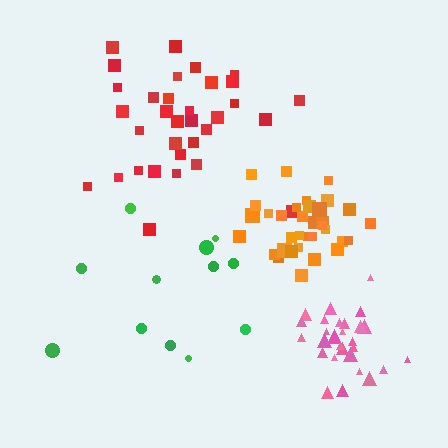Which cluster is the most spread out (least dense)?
Green.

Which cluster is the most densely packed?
Orange.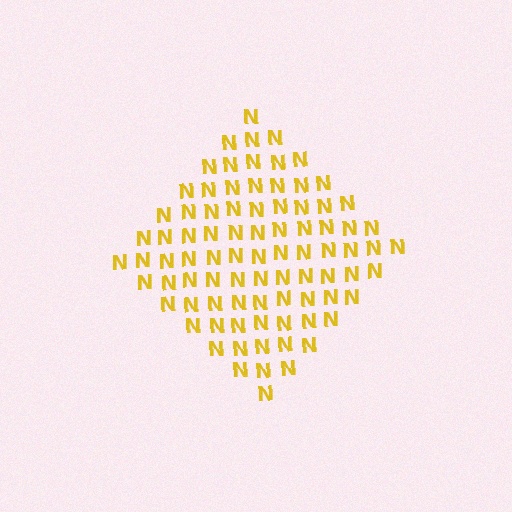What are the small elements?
The small elements are letter N's.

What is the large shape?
The large shape is a diamond.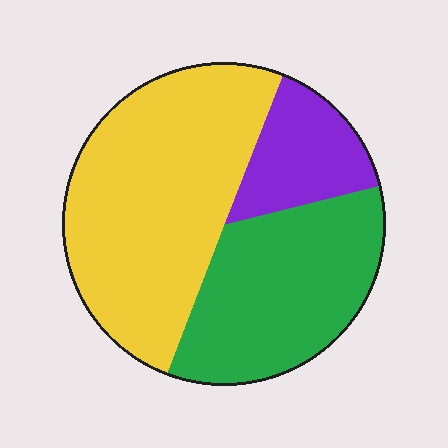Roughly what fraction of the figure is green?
Green takes up about one third (1/3) of the figure.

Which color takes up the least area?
Purple, at roughly 15%.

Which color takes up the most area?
Yellow, at roughly 50%.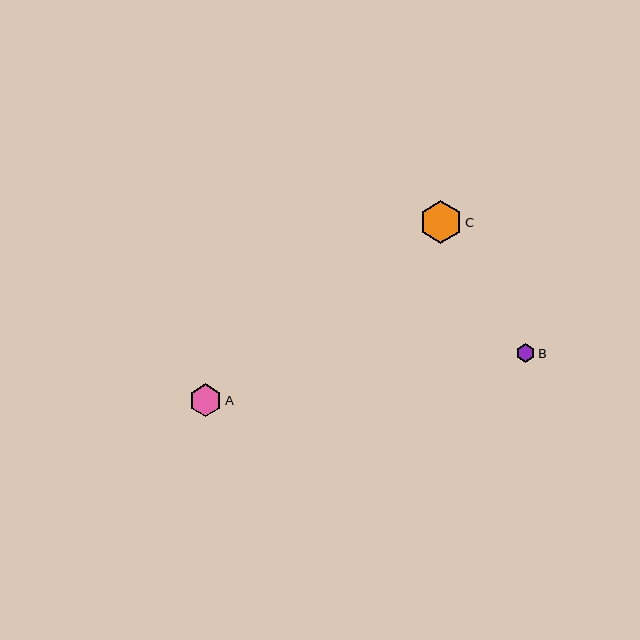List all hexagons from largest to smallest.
From largest to smallest: C, A, B.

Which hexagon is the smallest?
Hexagon B is the smallest with a size of approximately 19 pixels.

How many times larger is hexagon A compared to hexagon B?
Hexagon A is approximately 1.8 times the size of hexagon B.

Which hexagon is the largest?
Hexagon C is the largest with a size of approximately 43 pixels.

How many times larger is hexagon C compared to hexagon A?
Hexagon C is approximately 1.3 times the size of hexagon A.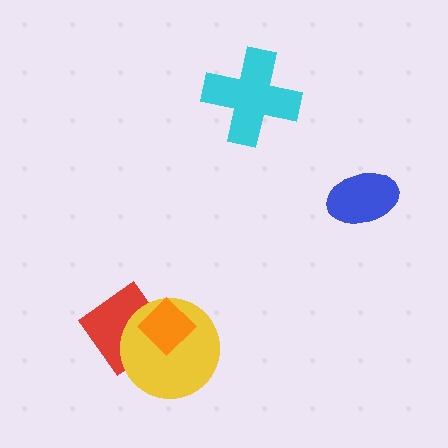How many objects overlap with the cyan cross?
0 objects overlap with the cyan cross.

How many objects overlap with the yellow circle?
2 objects overlap with the yellow circle.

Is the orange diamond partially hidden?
No, no other shape covers it.